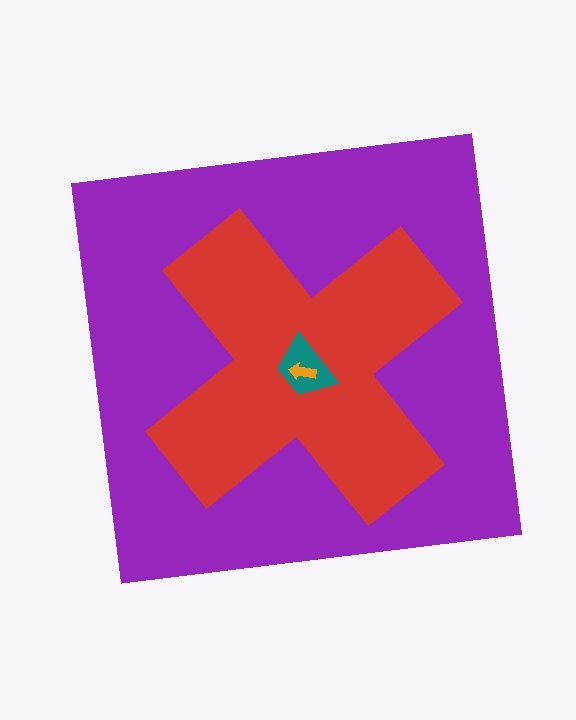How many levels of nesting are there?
4.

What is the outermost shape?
The purple square.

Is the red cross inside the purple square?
Yes.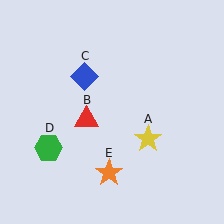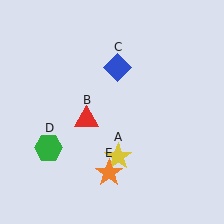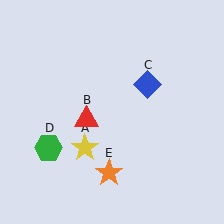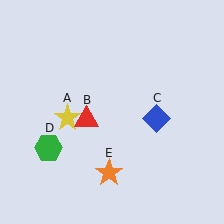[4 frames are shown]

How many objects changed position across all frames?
2 objects changed position: yellow star (object A), blue diamond (object C).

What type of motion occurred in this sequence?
The yellow star (object A), blue diamond (object C) rotated clockwise around the center of the scene.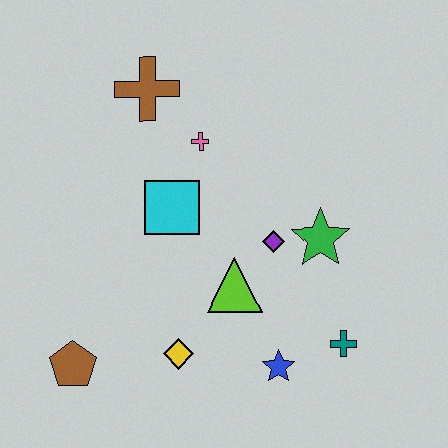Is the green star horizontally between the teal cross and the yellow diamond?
Yes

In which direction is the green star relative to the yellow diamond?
The green star is to the right of the yellow diamond.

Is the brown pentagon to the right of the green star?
No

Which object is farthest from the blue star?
The brown cross is farthest from the blue star.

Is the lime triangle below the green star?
Yes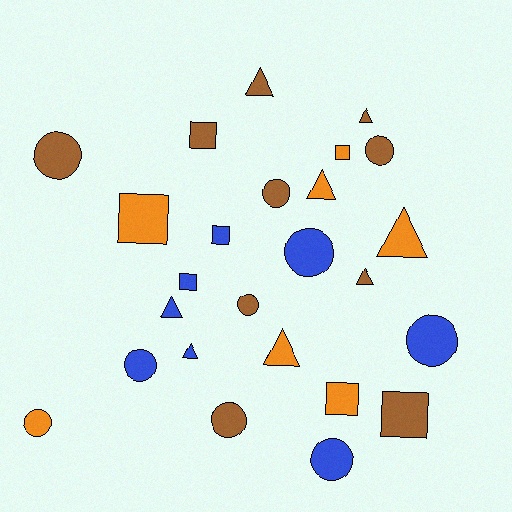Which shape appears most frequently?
Circle, with 10 objects.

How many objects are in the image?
There are 25 objects.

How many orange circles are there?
There is 1 orange circle.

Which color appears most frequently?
Brown, with 10 objects.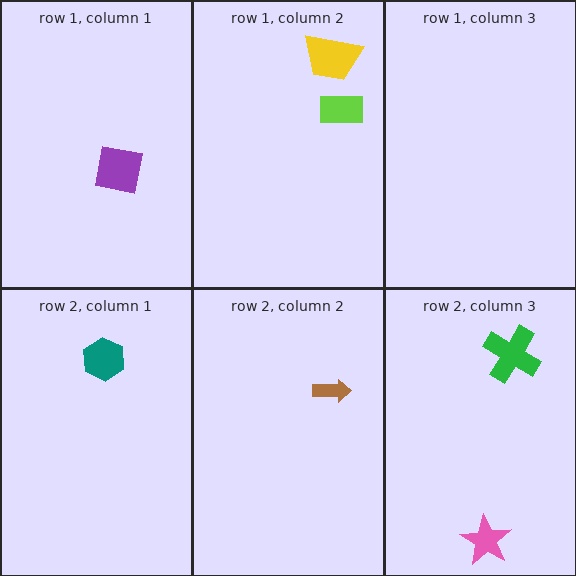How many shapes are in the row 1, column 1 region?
1.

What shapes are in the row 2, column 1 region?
The teal hexagon.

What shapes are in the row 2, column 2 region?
The brown arrow.